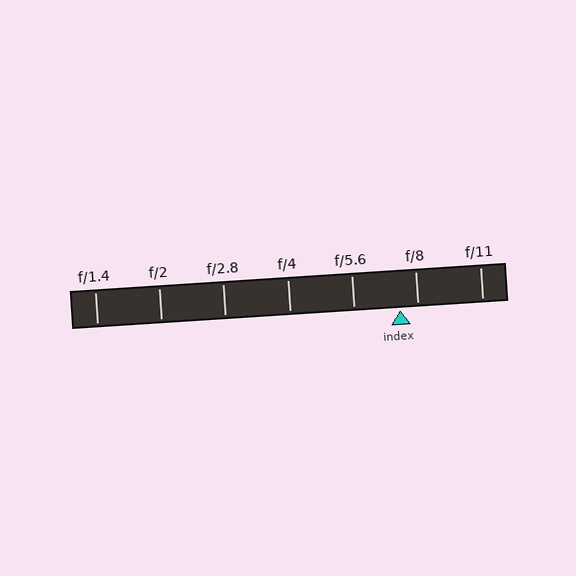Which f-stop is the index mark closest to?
The index mark is closest to f/8.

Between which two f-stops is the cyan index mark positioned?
The index mark is between f/5.6 and f/8.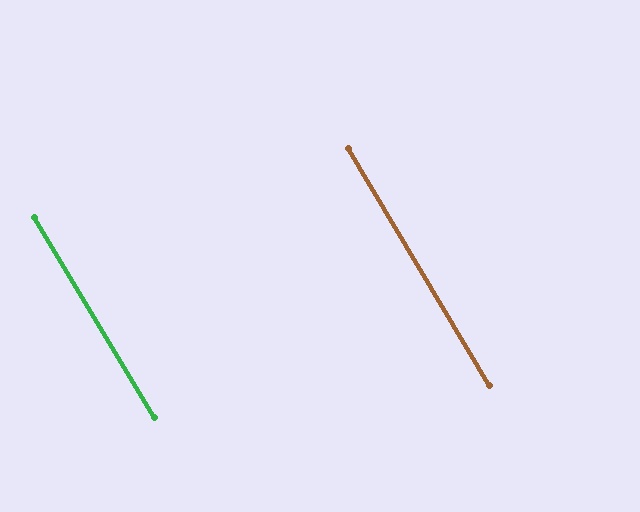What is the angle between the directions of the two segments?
Approximately 0 degrees.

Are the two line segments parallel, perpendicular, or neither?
Parallel — their directions differ by only 0.1°.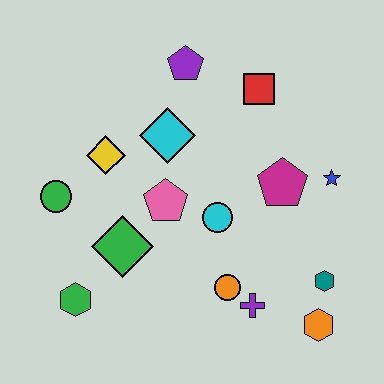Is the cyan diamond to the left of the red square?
Yes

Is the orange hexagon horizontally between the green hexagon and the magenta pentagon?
No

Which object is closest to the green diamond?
The pink pentagon is closest to the green diamond.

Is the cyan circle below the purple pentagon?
Yes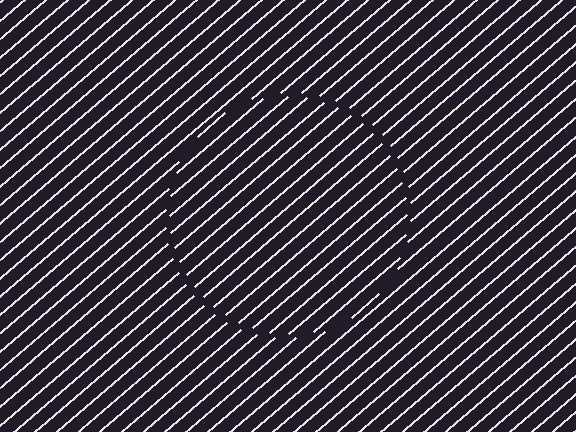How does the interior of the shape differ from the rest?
The interior of the shape contains the same grating, shifted by half a period — the contour is defined by the phase discontinuity where line-ends from the inner and outer gratings abut.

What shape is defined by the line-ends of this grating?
An illusory circle. The interior of the shape contains the same grating, shifted by half a period — the contour is defined by the phase discontinuity where line-ends from the inner and outer gratings abut.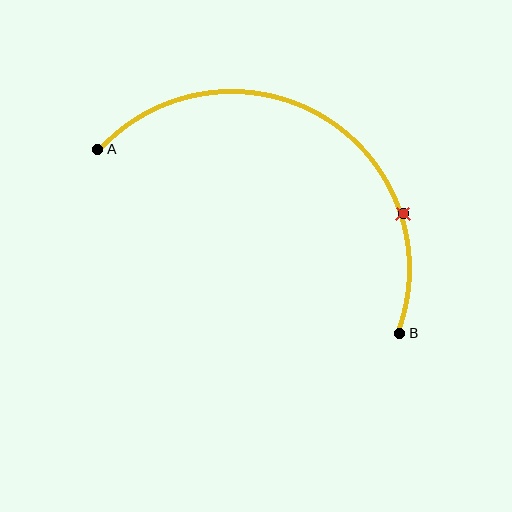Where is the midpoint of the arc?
The arc midpoint is the point on the curve farthest from the straight line joining A and B. It sits above that line.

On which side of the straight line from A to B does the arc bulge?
The arc bulges above the straight line connecting A and B.